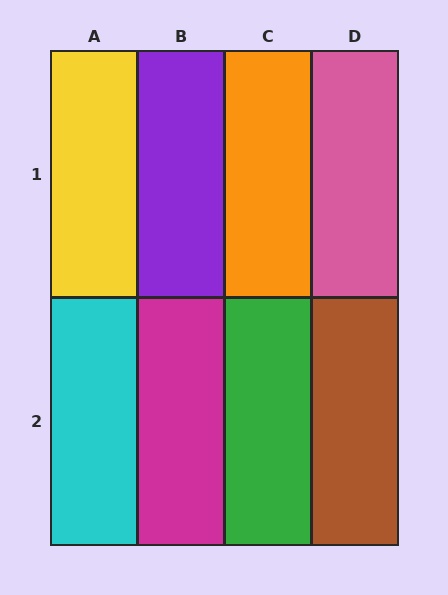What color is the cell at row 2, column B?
Magenta.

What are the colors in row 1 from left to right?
Yellow, purple, orange, pink.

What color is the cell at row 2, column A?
Cyan.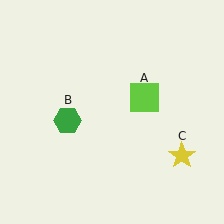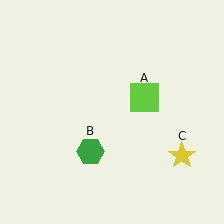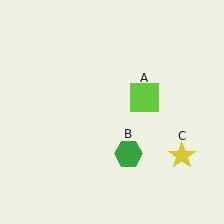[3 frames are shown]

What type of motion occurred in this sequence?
The green hexagon (object B) rotated counterclockwise around the center of the scene.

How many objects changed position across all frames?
1 object changed position: green hexagon (object B).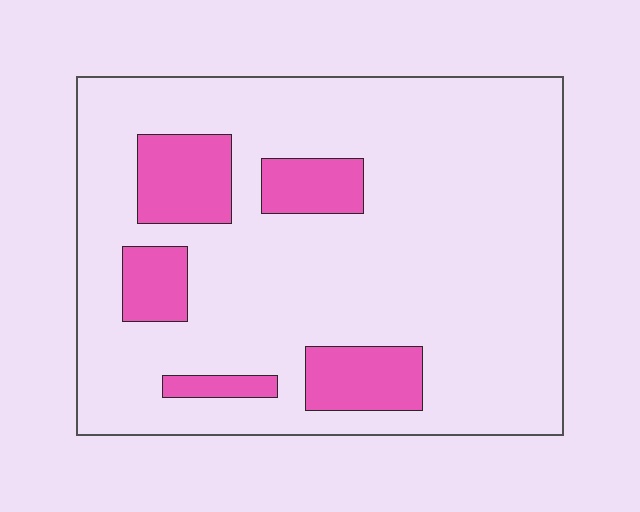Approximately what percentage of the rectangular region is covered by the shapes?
Approximately 15%.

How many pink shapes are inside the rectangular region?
5.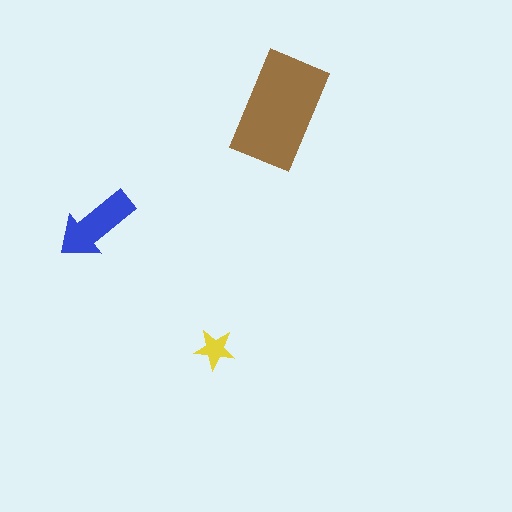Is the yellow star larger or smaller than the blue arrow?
Smaller.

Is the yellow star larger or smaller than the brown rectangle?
Smaller.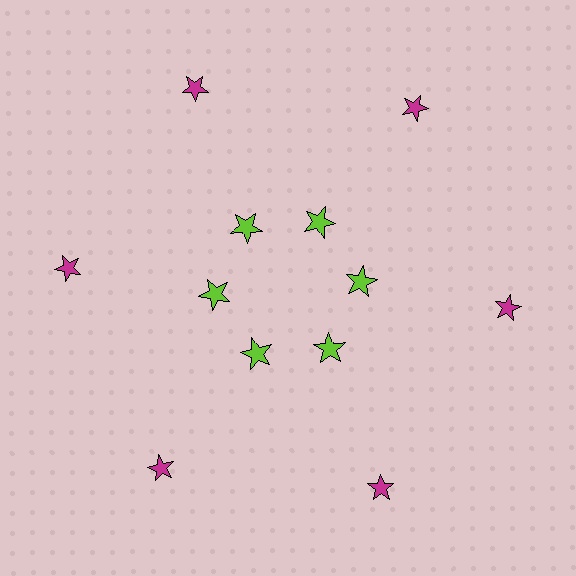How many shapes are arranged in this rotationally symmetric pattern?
There are 12 shapes, arranged in 6 groups of 2.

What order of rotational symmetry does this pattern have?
This pattern has 6-fold rotational symmetry.